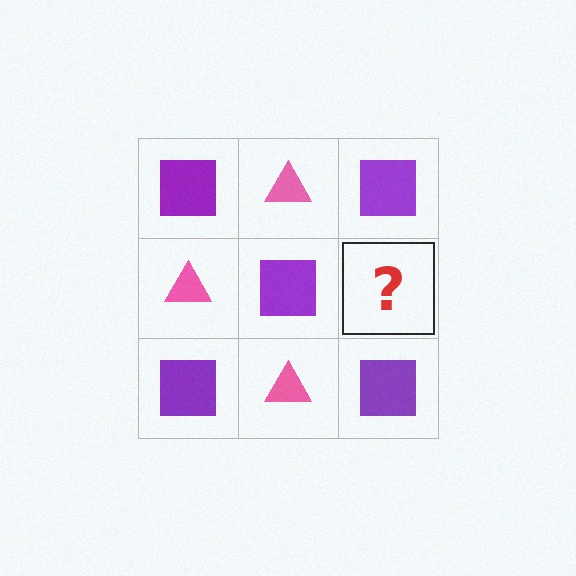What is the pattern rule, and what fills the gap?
The rule is that it alternates purple square and pink triangle in a checkerboard pattern. The gap should be filled with a pink triangle.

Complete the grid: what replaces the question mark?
The question mark should be replaced with a pink triangle.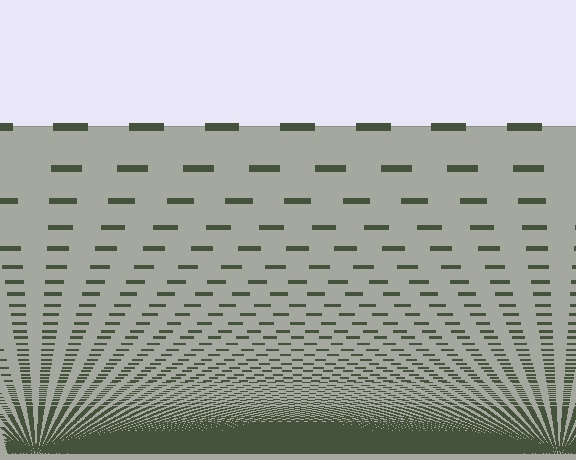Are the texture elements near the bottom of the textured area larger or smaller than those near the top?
Smaller. The gradient is inverted — elements near the bottom are smaller and denser.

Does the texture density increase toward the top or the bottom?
Density increases toward the bottom.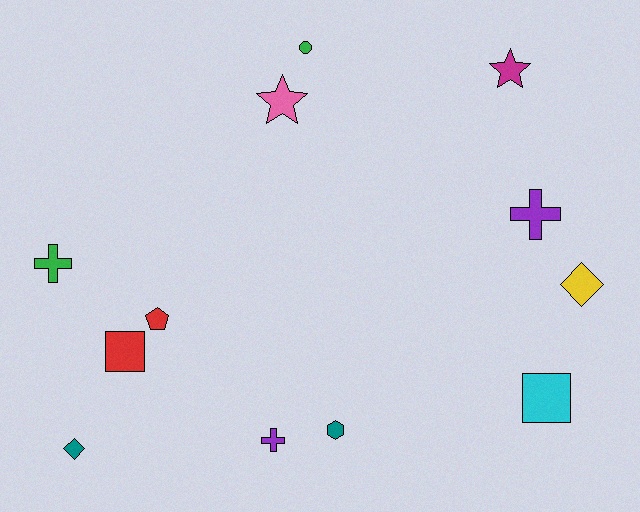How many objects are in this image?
There are 12 objects.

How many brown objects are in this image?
There are no brown objects.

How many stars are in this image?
There are 2 stars.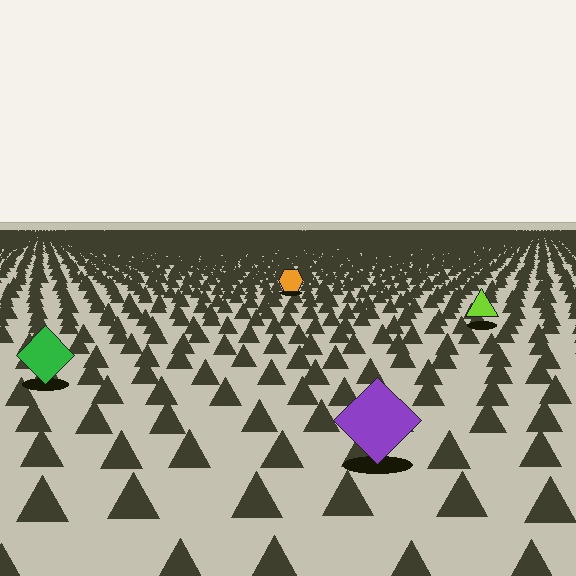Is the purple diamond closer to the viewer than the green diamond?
Yes. The purple diamond is closer — you can tell from the texture gradient: the ground texture is coarser near it.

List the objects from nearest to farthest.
From nearest to farthest: the purple diamond, the green diamond, the lime triangle, the orange hexagon.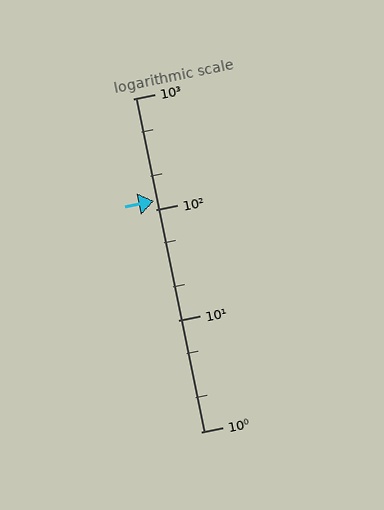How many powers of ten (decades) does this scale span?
The scale spans 3 decades, from 1 to 1000.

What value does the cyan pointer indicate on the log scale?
The pointer indicates approximately 120.